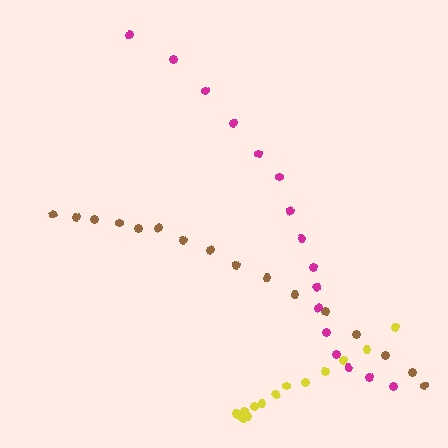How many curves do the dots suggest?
There are 3 distinct paths.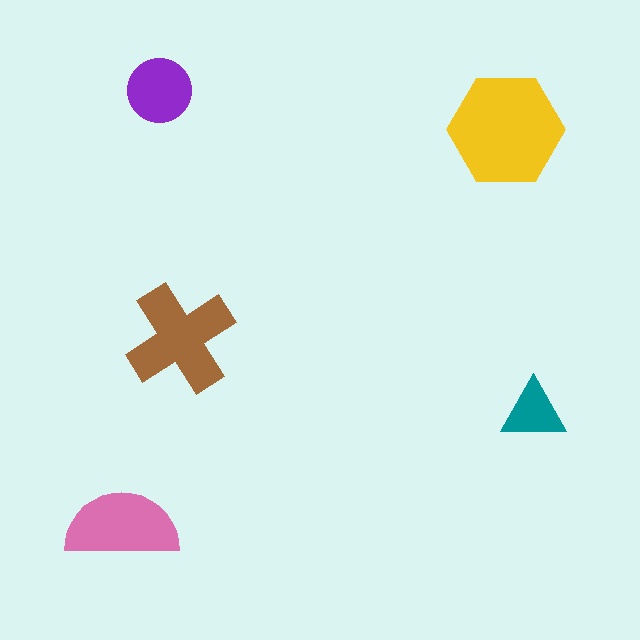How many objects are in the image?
There are 5 objects in the image.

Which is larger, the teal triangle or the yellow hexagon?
The yellow hexagon.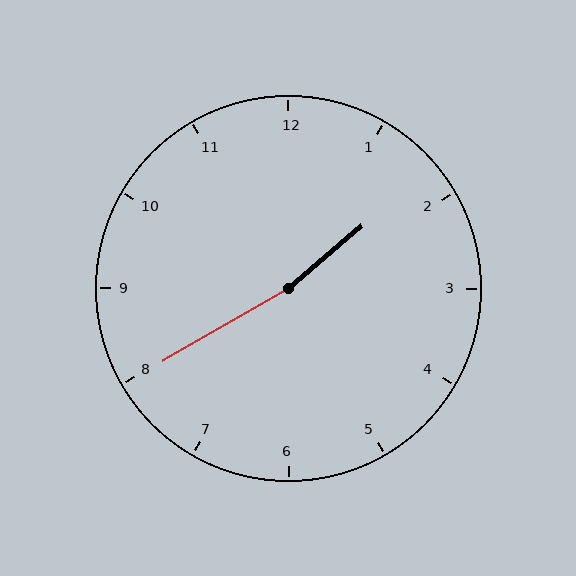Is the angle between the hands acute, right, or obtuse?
It is obtuse.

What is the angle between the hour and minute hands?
Approximately 170 degrees.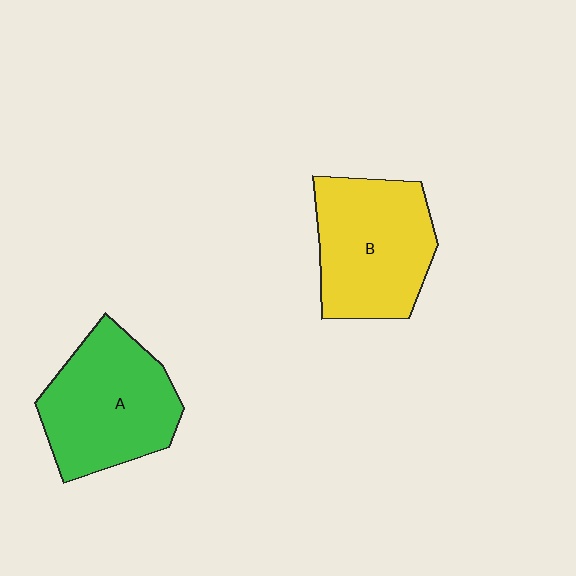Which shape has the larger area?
Shape A (green).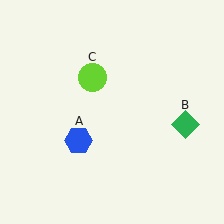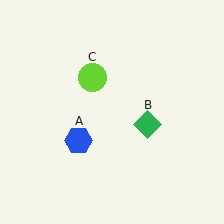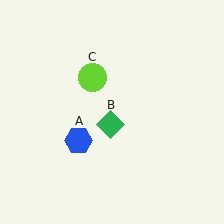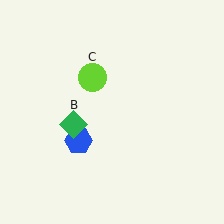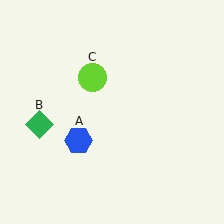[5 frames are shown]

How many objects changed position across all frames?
1 object changed position: green diamond (object B).